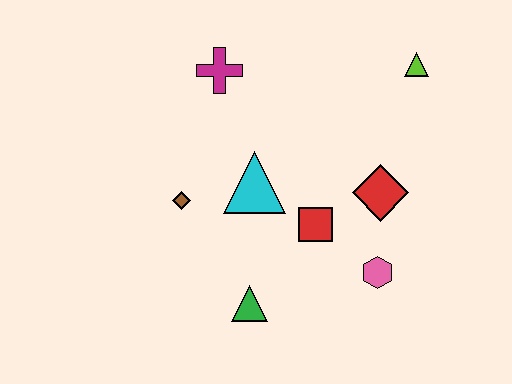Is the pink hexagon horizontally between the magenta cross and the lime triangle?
Yes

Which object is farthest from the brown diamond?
The lime triangle is farthest from the brown diamond.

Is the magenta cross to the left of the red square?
Yes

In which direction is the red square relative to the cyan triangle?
The red square is to the right of the cyan triangle.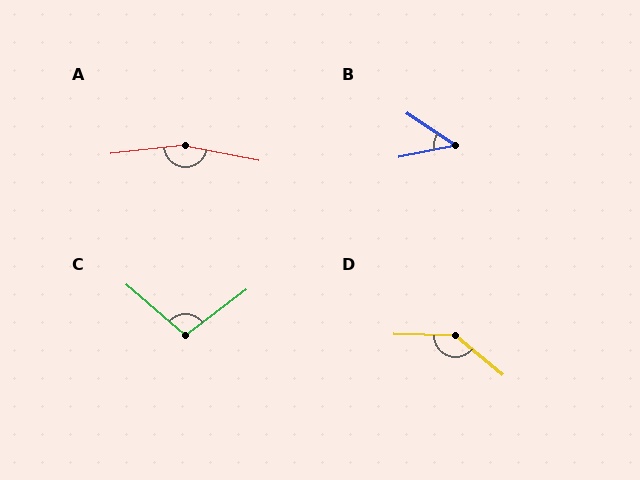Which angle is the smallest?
B, at approximately 45 degrees.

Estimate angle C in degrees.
Approximately 102 degrees.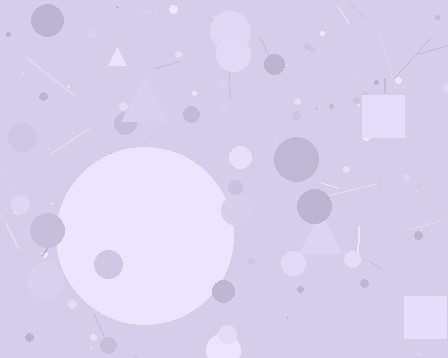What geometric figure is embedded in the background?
A circle is embedded in the background.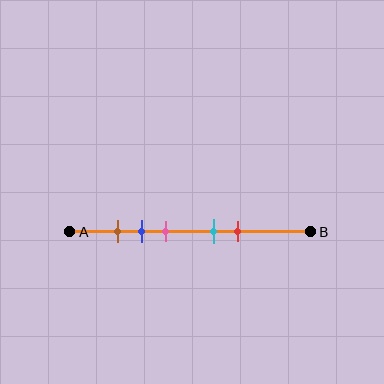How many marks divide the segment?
There are 5 marks dividing the segment.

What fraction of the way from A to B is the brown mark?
The brown mark is approximately 20% (0.2) of the way from A to B.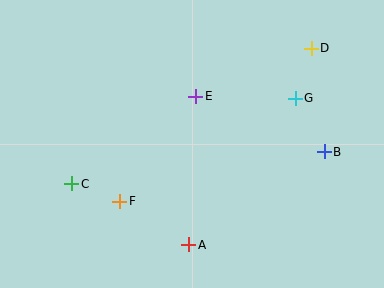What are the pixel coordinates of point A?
Point A is at (189, 245).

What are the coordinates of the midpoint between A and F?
The midpoint between A and F is at (154, 223).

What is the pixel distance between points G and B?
The distance between G and B is 60 pixels.